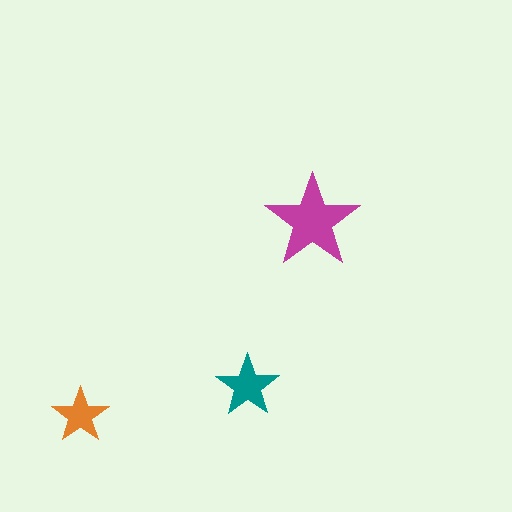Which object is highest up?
The magenta star is topmost.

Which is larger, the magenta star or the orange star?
The magenta one.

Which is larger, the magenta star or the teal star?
The magenta one.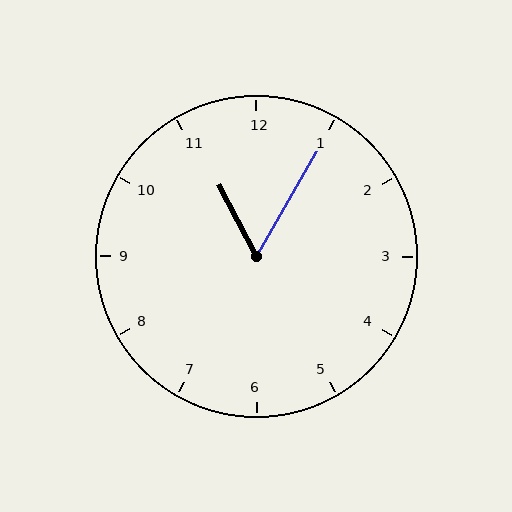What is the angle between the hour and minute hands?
Approximately 58 degrees.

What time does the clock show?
11:05.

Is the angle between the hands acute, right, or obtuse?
It is acute.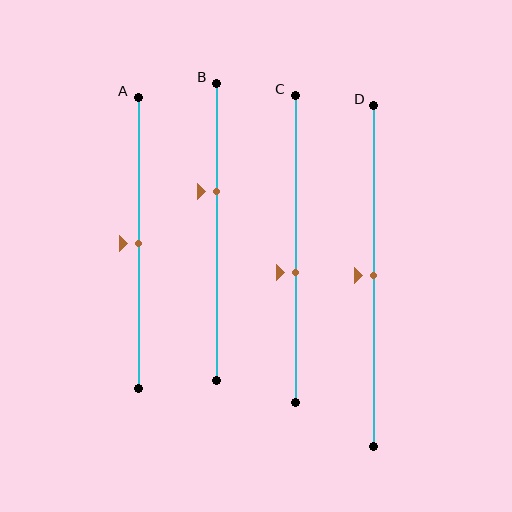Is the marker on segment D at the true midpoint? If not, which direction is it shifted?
Yes, the marker on segment D is at the true midpoint.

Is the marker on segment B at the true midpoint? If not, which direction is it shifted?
No, the marker on segment B is shifted upward by about 14% of the segment length.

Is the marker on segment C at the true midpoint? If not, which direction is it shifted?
No, the marker on segment C is shifted downward by about 8% of the segment length.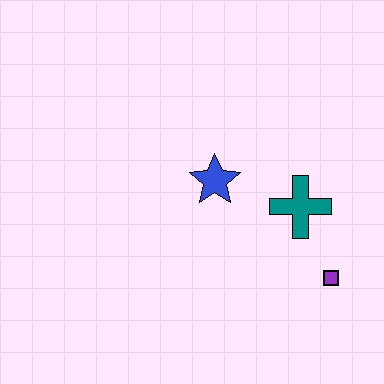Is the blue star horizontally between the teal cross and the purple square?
No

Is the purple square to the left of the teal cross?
No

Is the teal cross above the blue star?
No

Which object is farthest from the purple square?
The blue star is farthest from the purple square.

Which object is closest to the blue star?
The teal cross is closest to the blue star.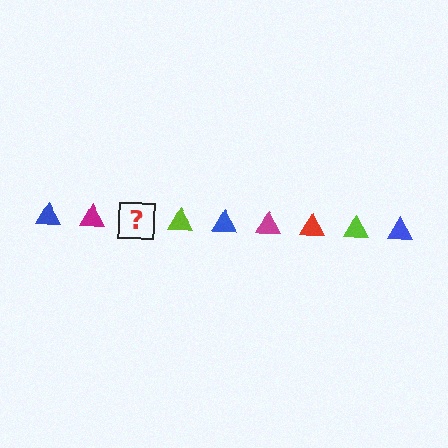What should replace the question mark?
The question mark should be replaced with a red triangle.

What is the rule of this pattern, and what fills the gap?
The rule is that the pattern cycles through blue, magenta, red, lime triangles. The gap should be filled with a red triangle.